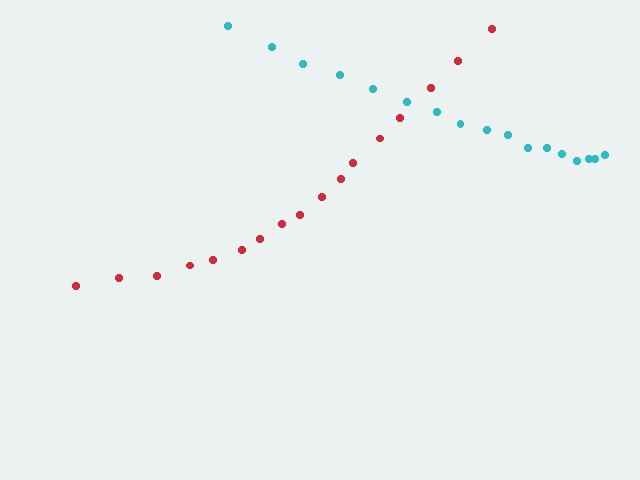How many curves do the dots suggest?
There are 2 distinct paths.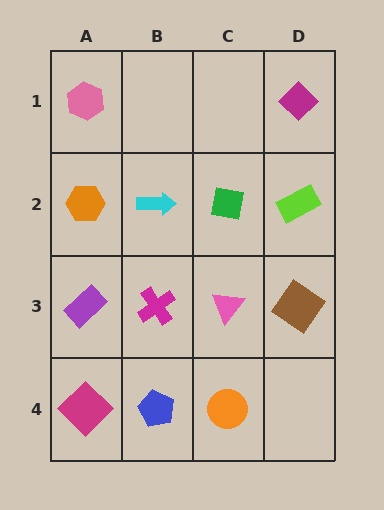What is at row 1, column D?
A magenta diamond.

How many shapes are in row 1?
2 shapes.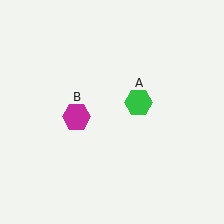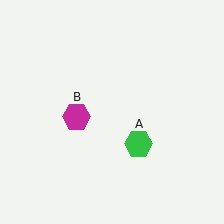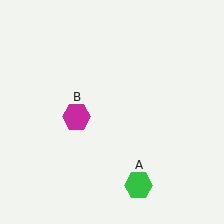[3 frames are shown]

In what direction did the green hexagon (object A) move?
The green hexagon (object A) moved down.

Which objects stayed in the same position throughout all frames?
Magenta hexagon (object B) remained stationary.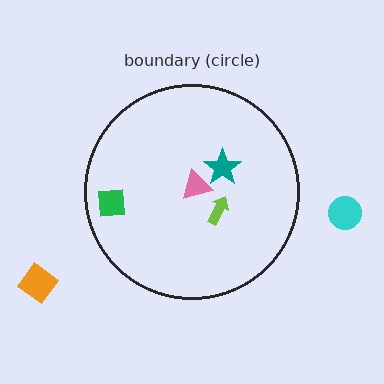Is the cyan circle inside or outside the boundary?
Outside.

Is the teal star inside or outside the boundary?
Inside.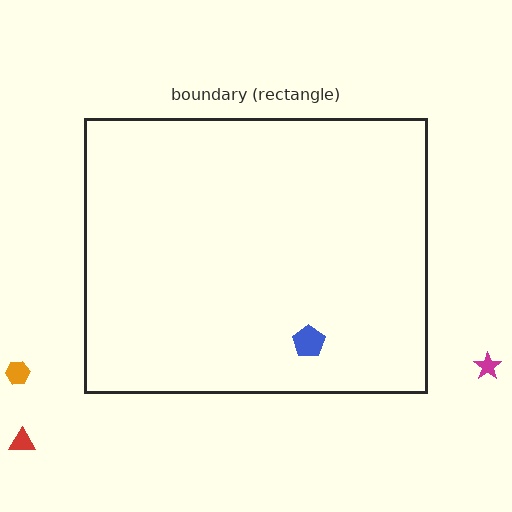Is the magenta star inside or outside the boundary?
Outside.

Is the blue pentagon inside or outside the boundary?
Inside.